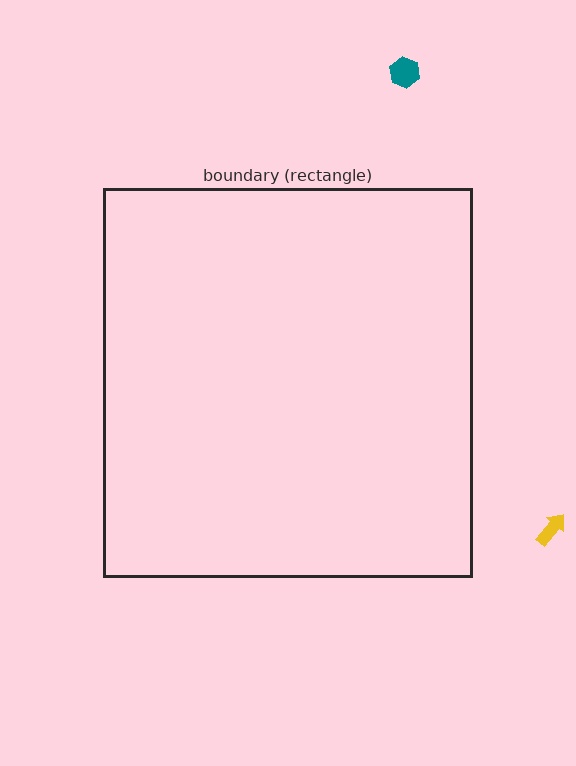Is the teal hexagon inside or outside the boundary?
Outside.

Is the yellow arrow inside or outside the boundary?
Outside.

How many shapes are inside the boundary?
0 inside, 2 outside.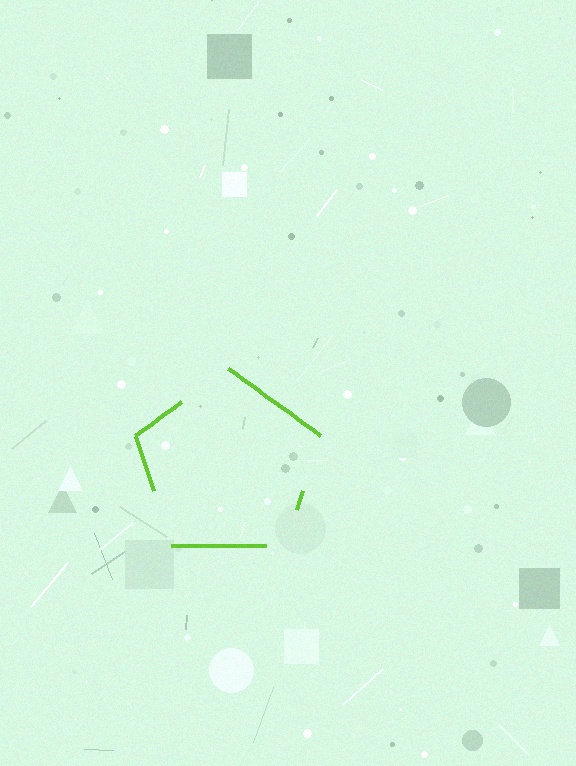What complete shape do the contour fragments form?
The contour fragments form a pentagon.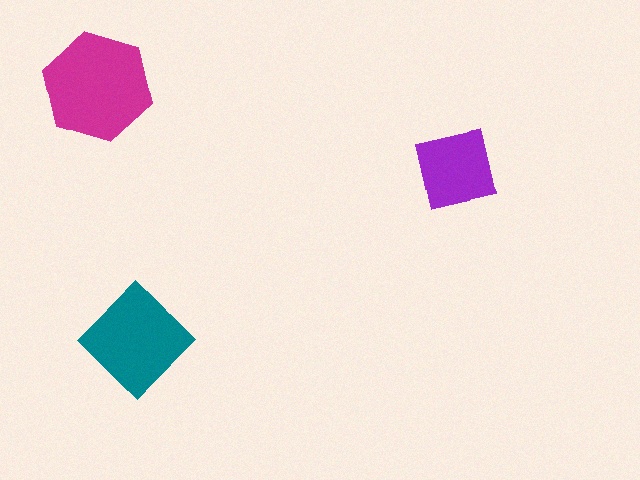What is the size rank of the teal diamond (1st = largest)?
2nd.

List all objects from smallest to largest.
The purple square, the teal diamond, the magenta hexagon.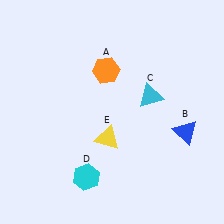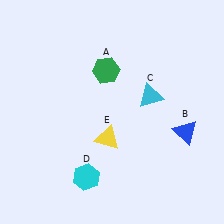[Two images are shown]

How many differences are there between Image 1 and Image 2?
There is 1 difference between the two images.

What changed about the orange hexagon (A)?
In Image 1, A is orange. In Image 2, it changed to green.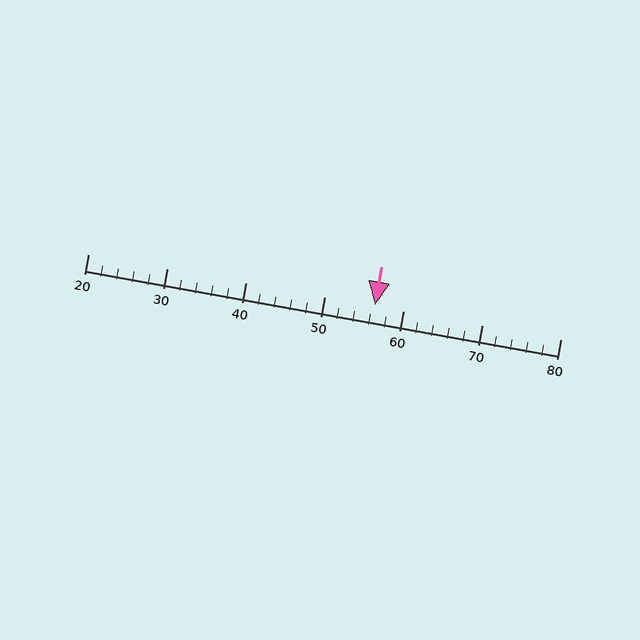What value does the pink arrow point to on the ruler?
The pink arrow points to approximately 56.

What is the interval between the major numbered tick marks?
The major tick marks are spaced 10 units apart.